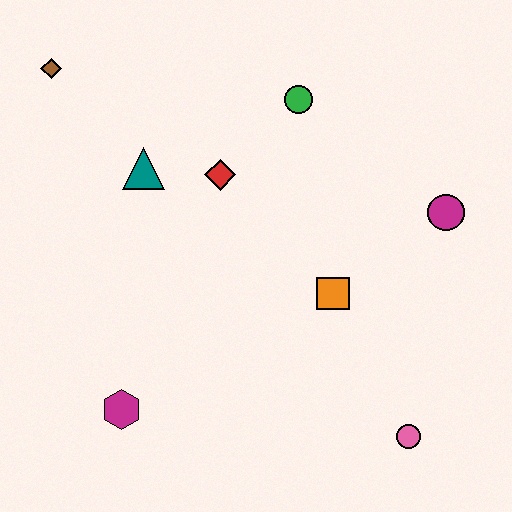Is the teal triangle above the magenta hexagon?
Yes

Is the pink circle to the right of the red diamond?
Yes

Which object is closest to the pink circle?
The orange square is closest to the pink circle.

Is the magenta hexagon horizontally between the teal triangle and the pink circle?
No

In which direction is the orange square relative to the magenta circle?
The orange square is to the left of the magenta circle.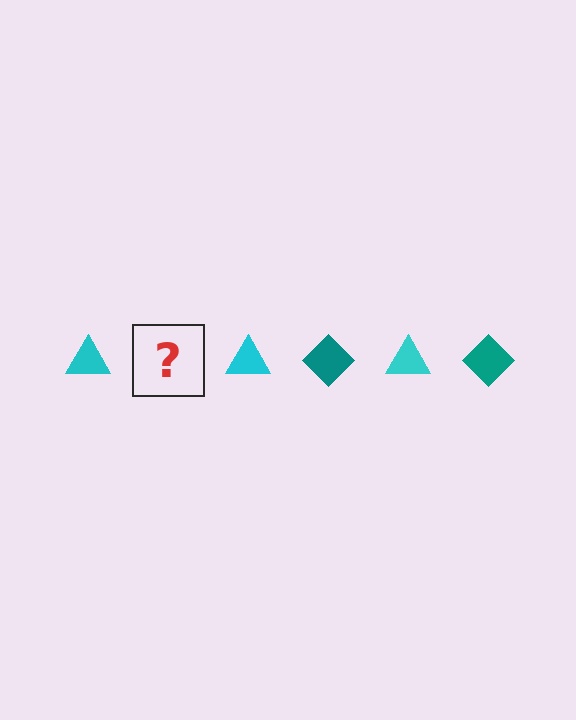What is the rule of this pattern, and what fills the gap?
The rule is that the pattern alternates between cyan triangle and teal diamond. The gap should be filled with a teal diamond.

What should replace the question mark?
The question mark should be replaced with a teal diamond.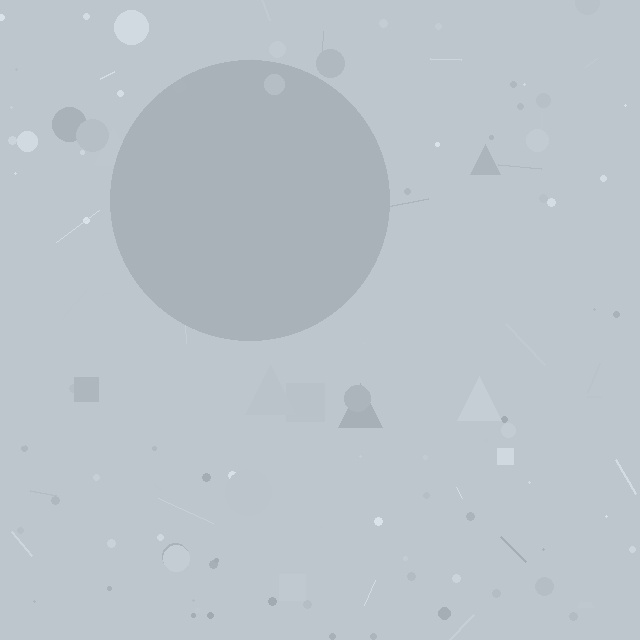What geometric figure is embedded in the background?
A circle is embedded in the background.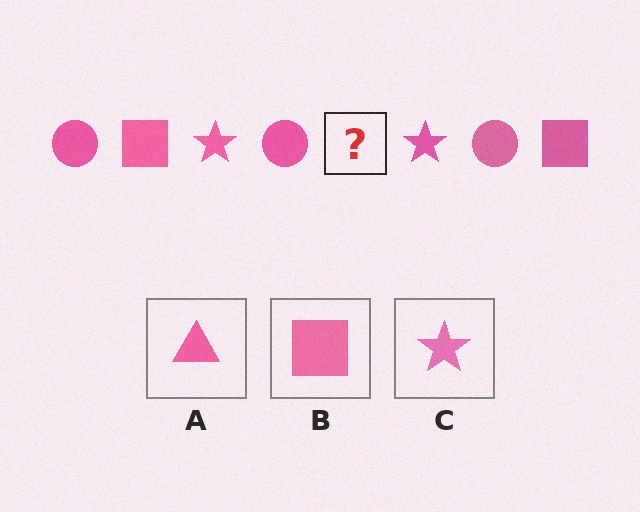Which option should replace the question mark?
Option B.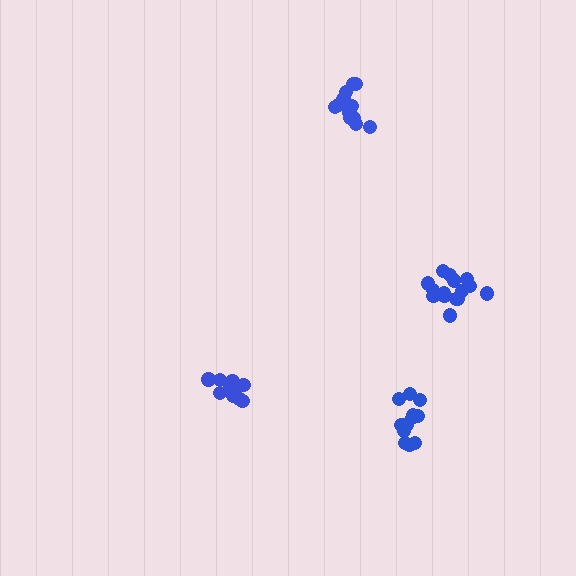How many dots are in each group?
Group 1: 12 dots, Group 2: 15 dots, Group 3: 15 dots, Group 4: 12 dots (54 total).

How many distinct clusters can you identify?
There are 4 distinct clusters.